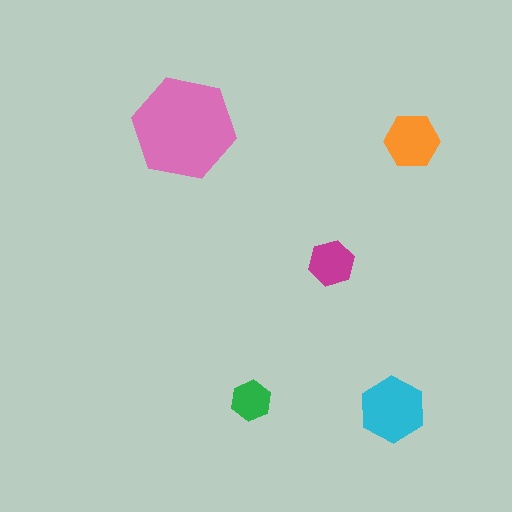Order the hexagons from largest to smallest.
the pink one, the cyan one, the orange one, the magenta one, the green one.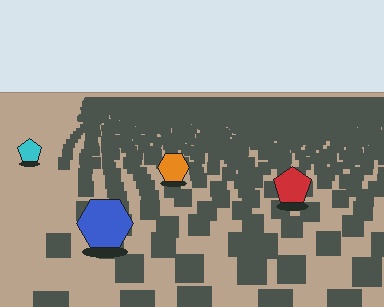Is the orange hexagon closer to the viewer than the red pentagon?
No. The red pentagon is closer — you can tell from the texture gradient: the ground texture is coarser near it.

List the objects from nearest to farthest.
From nearest to farthest: the blue hexagon, the red pentagon, the orange hexagon, the cyan pentagon.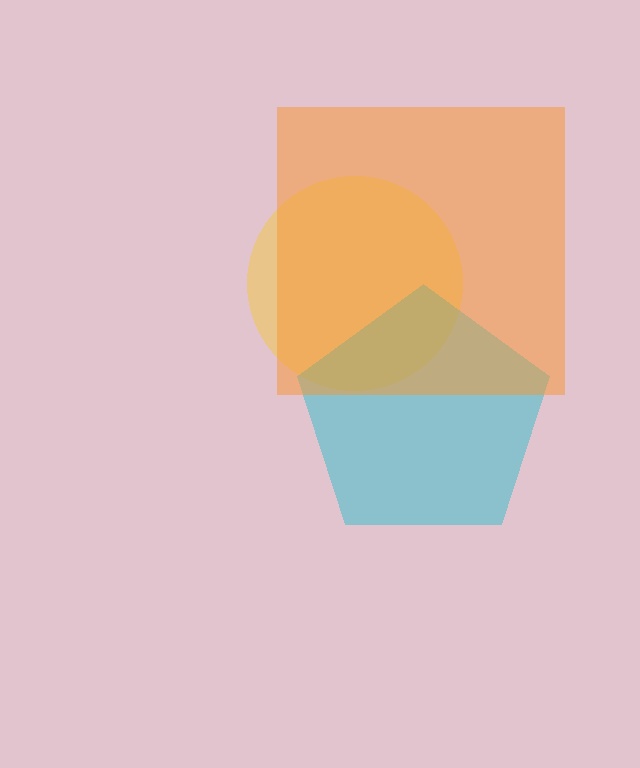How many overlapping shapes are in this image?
There are 3 overlapping shapes in the image.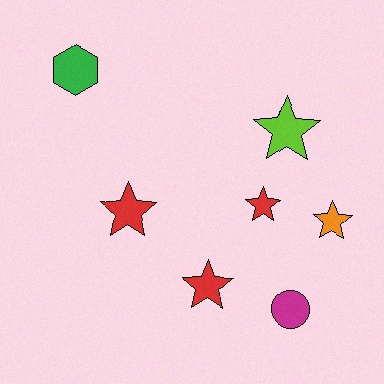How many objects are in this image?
There are 7 objects.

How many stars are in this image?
There are 5 stars.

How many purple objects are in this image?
There are no purple objects.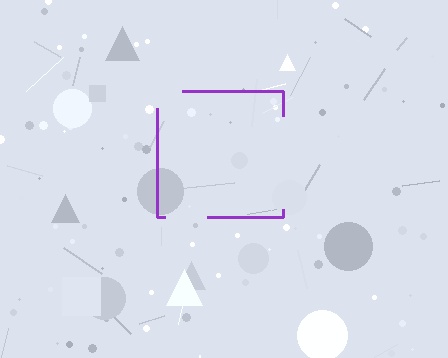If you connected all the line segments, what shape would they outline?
They would outline a square.